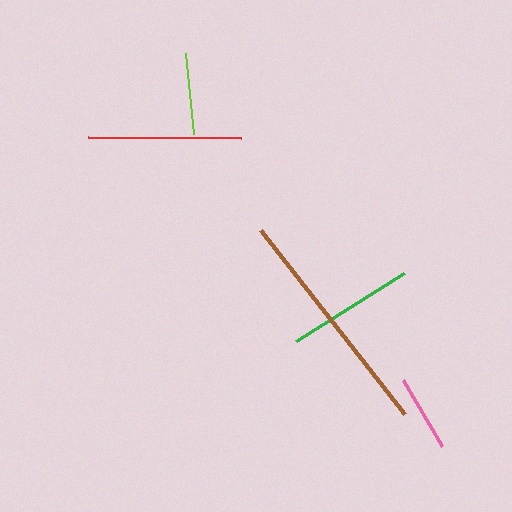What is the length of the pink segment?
The pink segment is approximately 77 pixels long.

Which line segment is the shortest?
The pink line is the shortest at approximately 77 pixels.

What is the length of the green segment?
The green segment is approximately 127 pixels long.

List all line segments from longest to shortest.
From longest to shortest: brown, red, green, lime, pink.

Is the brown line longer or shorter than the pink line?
The brown line is longer than the pink line.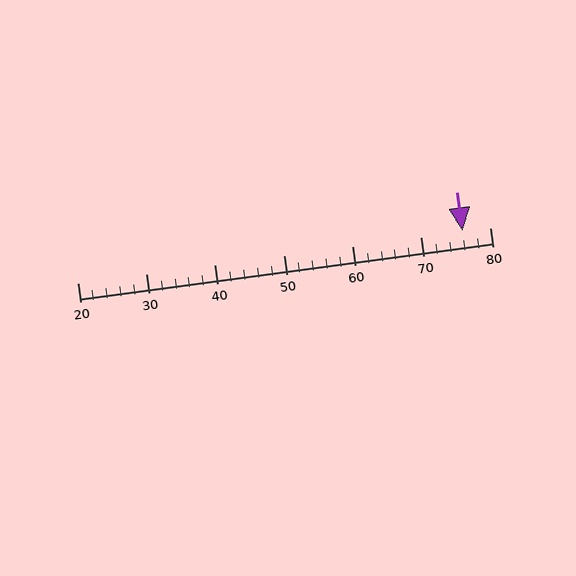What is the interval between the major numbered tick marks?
The major tick marks are spaced 10 units apart.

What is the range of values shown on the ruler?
The ruler shows values from 20 to 80.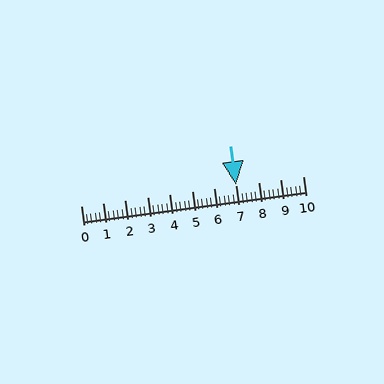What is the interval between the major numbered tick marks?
The major tick marks are spaced 1 units apart.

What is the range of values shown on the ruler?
The ruler shows values from 0 to 10.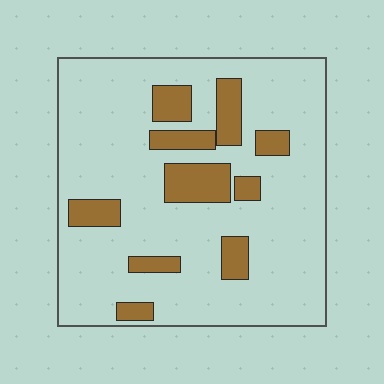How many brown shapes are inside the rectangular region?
10.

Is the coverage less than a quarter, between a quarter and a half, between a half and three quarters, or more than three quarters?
Less than a quarter.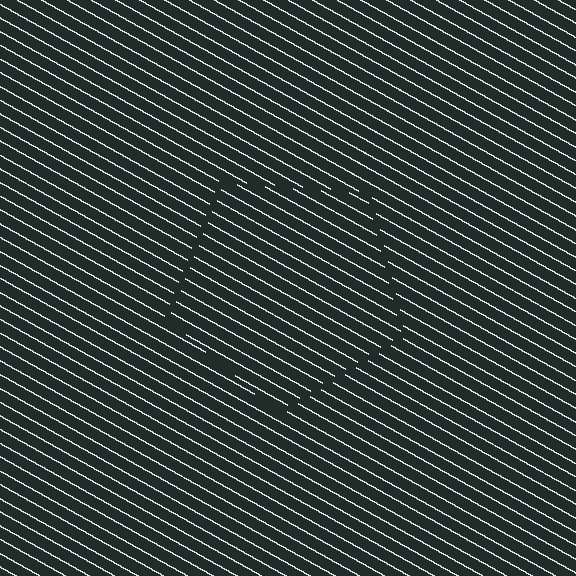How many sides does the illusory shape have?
5 sides — the line-ends trace a pentagon.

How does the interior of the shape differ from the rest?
The interior of the shape contains the same grating, shifted by half a period — the contour is defined by the phase discontinuity where line-ends from the inner and outer gratings abut.